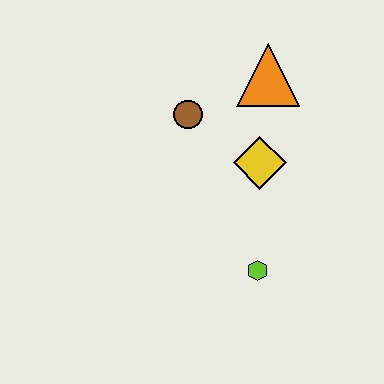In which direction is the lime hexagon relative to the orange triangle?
The lime hexagon is below the orange triangle.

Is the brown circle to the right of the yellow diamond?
No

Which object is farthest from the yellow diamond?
The lime hexagon is farthest from the yellow diamond.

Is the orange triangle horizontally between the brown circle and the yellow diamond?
No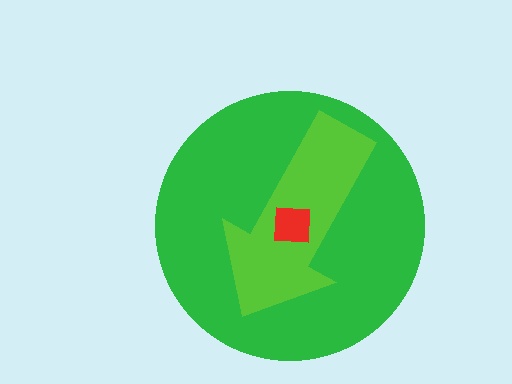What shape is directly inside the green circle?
The lime arrow.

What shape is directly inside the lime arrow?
The red square.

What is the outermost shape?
The green circle.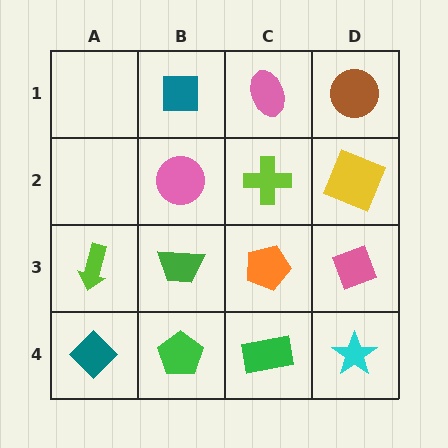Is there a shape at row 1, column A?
No, that cell is empty.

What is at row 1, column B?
A teal square.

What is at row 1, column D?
A brown circle.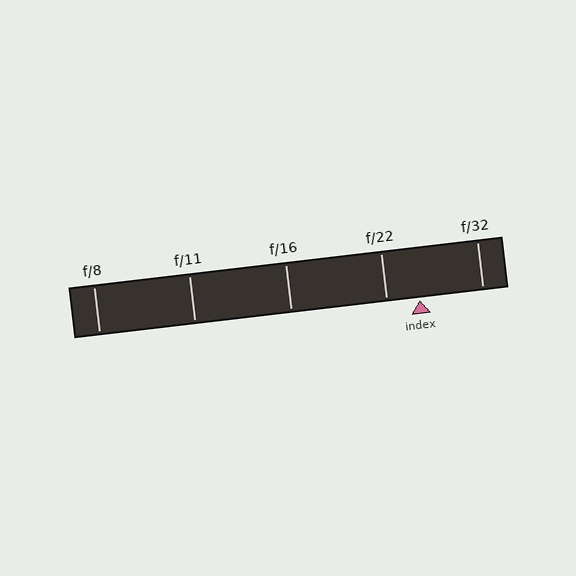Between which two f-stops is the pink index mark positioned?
The index mark is between f/22 and f/32.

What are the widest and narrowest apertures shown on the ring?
The widest aperture shown is f/8 and the narrowest is f/32.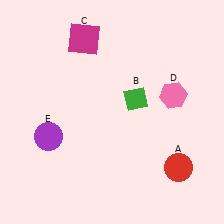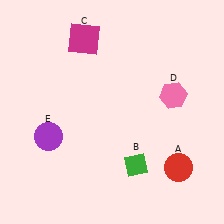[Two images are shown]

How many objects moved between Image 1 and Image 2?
1 object moved between the two images.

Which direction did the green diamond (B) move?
The green diamond (B) moved down.